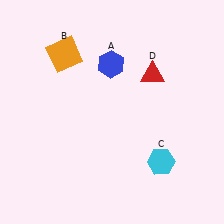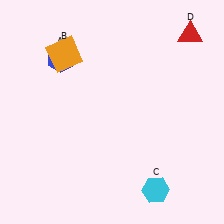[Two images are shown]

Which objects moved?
The objects that moved are: the blue hexagon (A), the cyan hexagon (C), the red triangle (D).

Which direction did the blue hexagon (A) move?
The blue hexagon (A) moved left.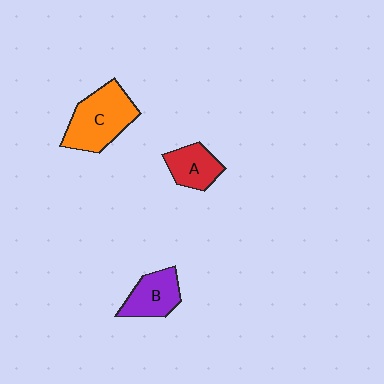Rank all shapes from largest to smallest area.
From largest to smallest: C (orange), B (purple), A (red).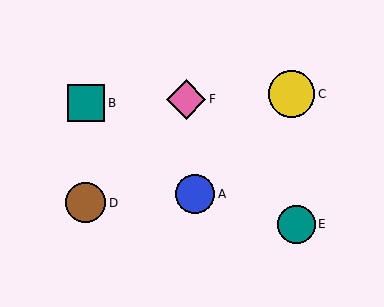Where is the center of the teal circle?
The center of the teal circle is at (296, 225).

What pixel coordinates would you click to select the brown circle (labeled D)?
Click at (86, 202) to select the brown circle D.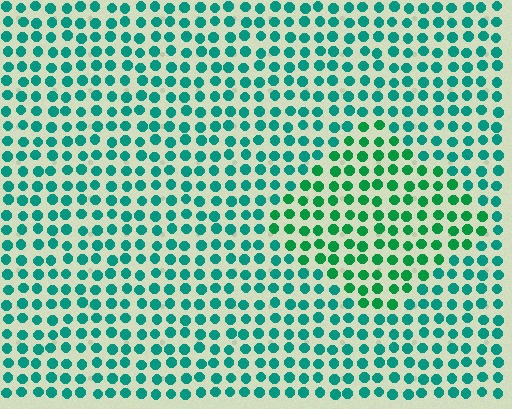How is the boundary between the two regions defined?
The boundary is defined purely by a slight shift in hue (about 28 degrees). Spacing, size, and orientation are identical on both sides.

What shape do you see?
I see a diamond.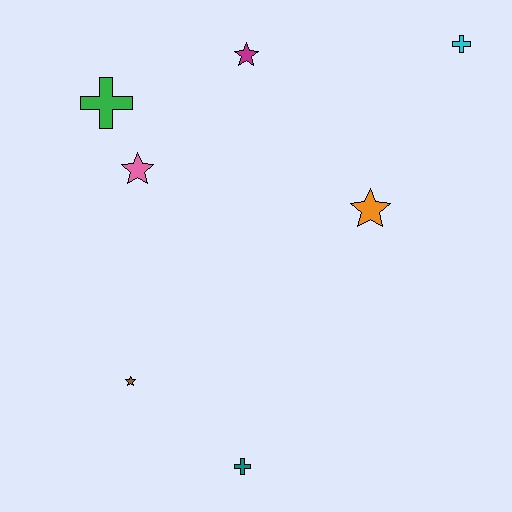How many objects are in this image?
There are 7 objects.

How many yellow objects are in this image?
There are no yellow objects.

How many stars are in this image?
There are 4 stars.